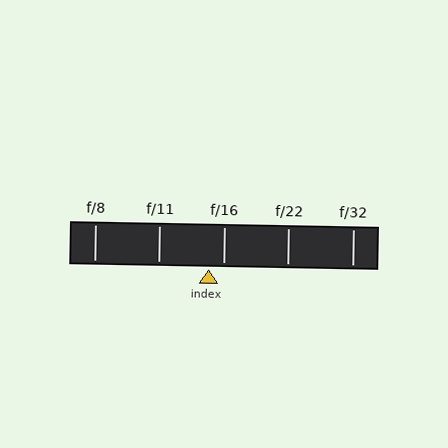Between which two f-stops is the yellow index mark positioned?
The index mark is between f/11 and f/16.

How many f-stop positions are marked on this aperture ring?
There are 5 f-stop positions marked.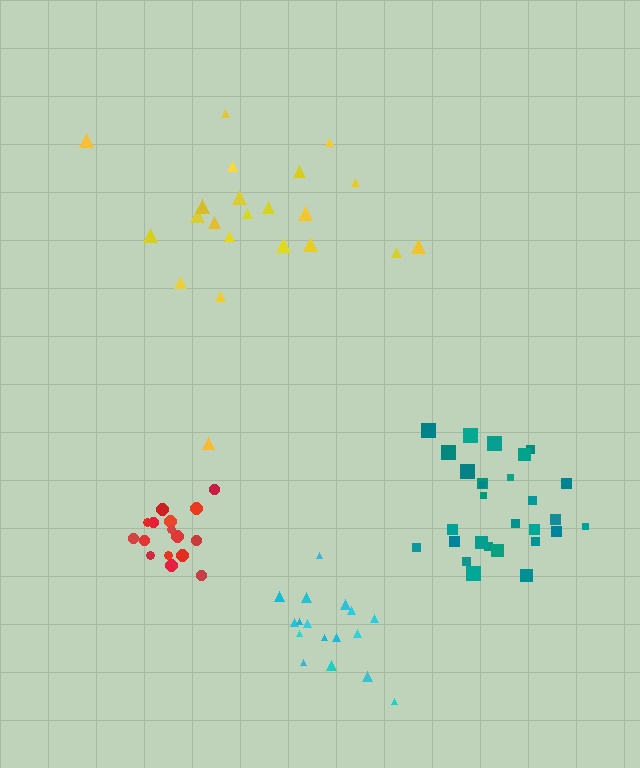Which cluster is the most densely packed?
Red.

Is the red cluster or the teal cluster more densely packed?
Red.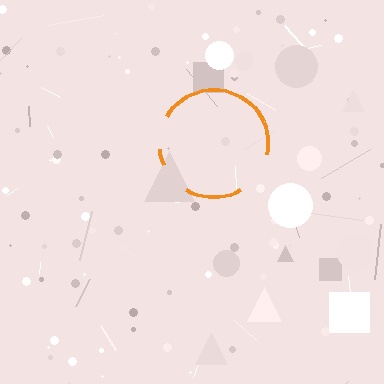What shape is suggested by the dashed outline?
The dashed outline suggests a circle.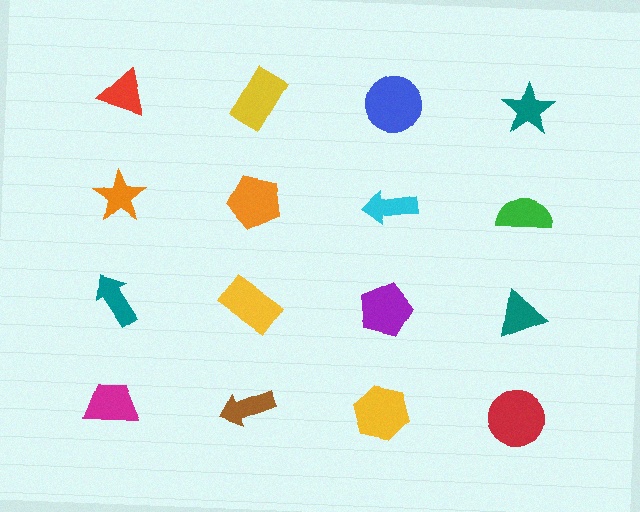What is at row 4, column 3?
A yellow hexagon.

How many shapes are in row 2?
4 shapes.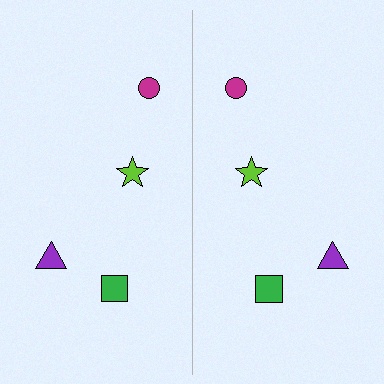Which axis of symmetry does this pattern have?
The pattern has a vertical axis of symmetry running through the center of the image.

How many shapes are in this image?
There are 8 shapes in this image.